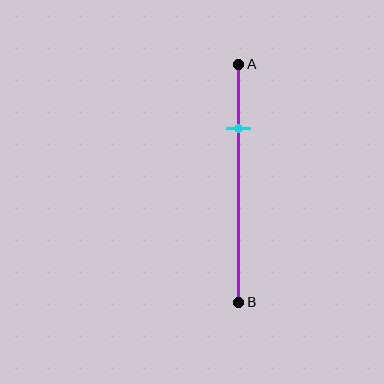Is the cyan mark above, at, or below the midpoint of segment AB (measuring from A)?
The cyan mark is above the midpoint of segment AB.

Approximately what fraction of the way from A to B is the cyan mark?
The cyan mark is approximately 25% of the way from A to B.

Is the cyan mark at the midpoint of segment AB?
No, the mark is at about 25% from A, not at the 50% midpoint.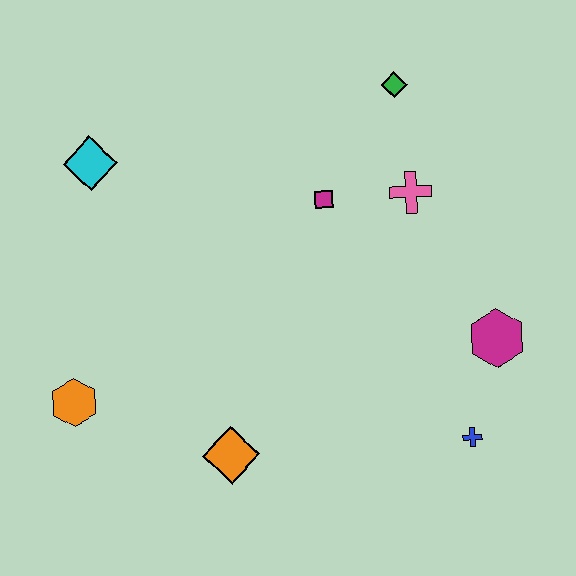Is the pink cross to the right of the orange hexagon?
Yes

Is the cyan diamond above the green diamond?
No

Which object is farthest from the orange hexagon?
The green diamond is farthest from the orange hexagon.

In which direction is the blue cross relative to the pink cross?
The blue cross is below the pink cross.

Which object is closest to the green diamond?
The pink cross is closest to the green diamond.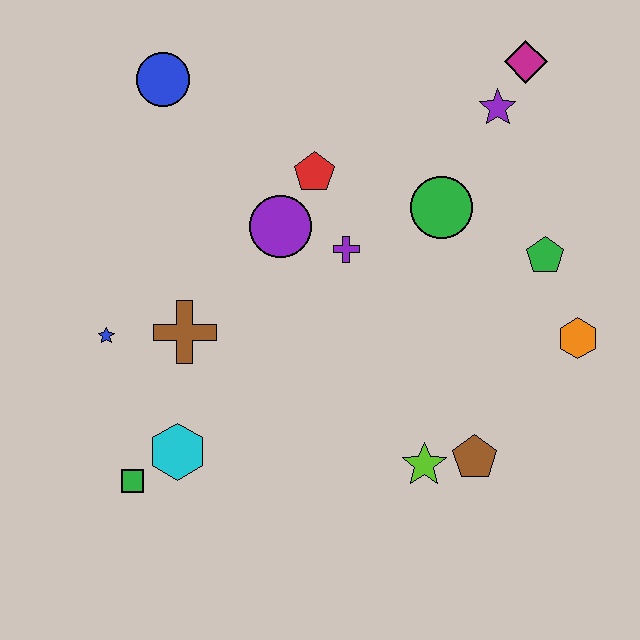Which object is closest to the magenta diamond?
The purple star is closest to the magenta diamond.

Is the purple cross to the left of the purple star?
Yes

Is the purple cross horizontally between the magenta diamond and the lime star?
No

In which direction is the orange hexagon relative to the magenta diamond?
The orange hexagon is below the magenta diamond.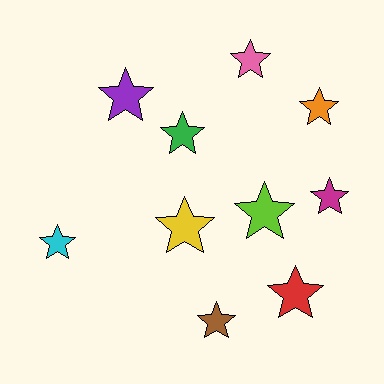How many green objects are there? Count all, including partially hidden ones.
There is 1 green object.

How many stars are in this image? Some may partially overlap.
There are 10 stars.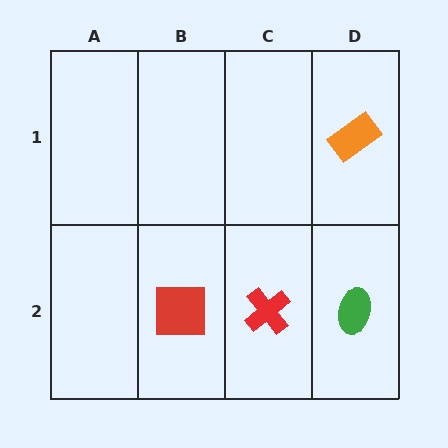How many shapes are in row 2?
3 shapes.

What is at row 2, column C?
A red cross.